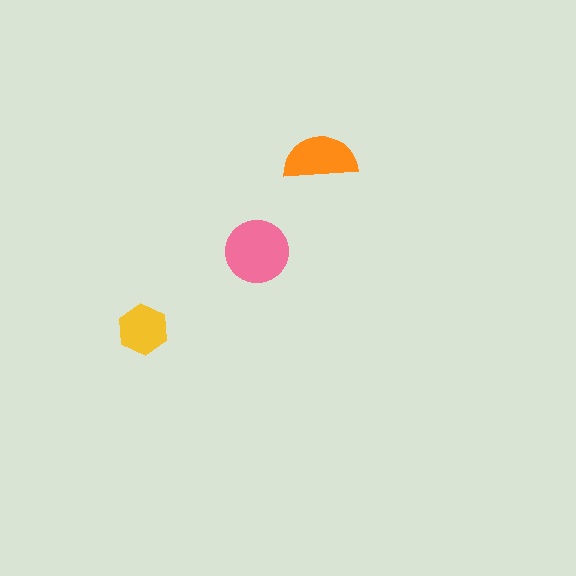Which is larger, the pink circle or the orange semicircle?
The pink circle.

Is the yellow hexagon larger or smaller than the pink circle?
Smaller.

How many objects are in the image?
There are 3 objects in the image.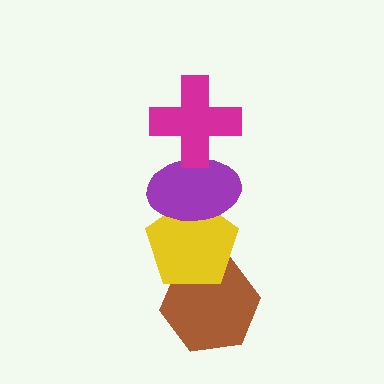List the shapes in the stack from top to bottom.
From top to bottom: the magenta cross, the purple ellipse, the yellow pentagon, the brown hexagon.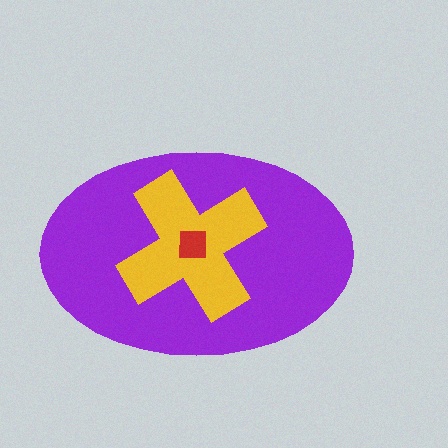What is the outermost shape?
The purple ellipse.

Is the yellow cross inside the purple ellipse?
Yes.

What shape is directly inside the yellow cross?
The red square.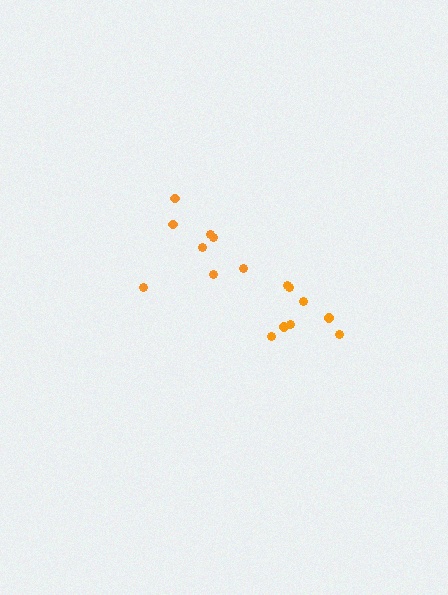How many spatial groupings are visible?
There are 2 spatial groupings.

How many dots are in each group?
Group 1: 8 dots, Group 2: 8 dots (16 total).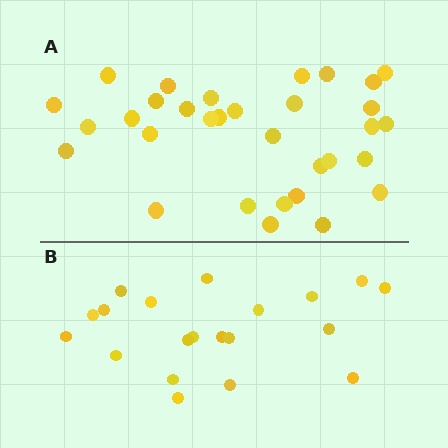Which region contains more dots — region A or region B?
Region A (the top region) has more dots.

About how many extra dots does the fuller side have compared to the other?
Region A has roughly 12 or so more dots than region B.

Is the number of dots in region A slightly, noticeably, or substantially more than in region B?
Region A has substantially more. The ratio is roughly 1.6 to 1.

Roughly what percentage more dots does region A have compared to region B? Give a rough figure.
About 60% more.